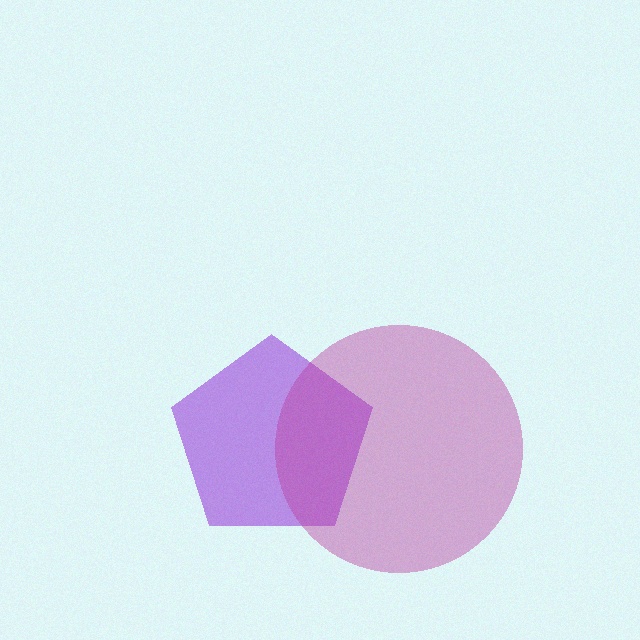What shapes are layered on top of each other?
The layered shapes are: a purple pentagon, a magenta circle.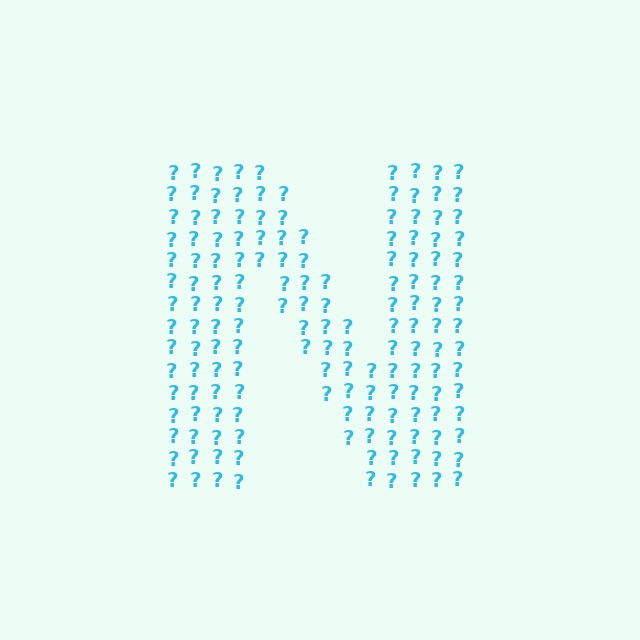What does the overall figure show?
The overall figure shows the letter N.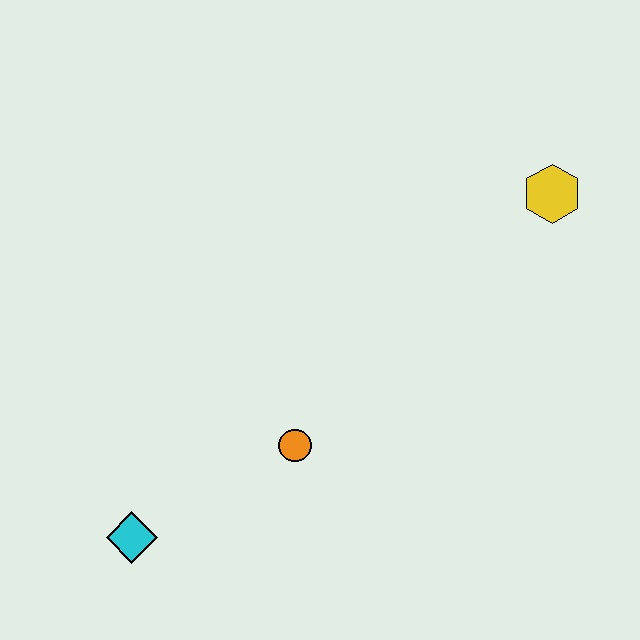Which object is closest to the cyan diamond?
The orange circle is closest to the cyan diamond.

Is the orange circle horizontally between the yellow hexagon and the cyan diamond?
Yes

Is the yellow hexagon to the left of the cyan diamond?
No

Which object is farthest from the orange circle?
The yellow hexagon is farthest from the orange circle.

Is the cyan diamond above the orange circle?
No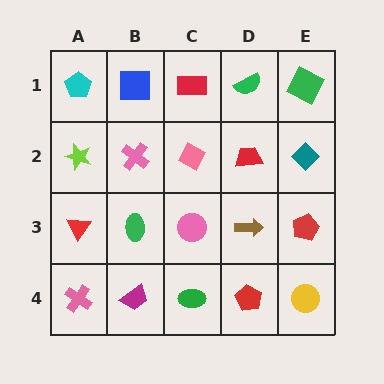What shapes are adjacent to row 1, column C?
A pink diamond (row 2, column C), a blue square (row 1, column B), a green semicircle (row 1, column D).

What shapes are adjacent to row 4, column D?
A brown arrow (row 3, column D), a green ellipse (row 4, column C), a yellow circle (row 4, column E).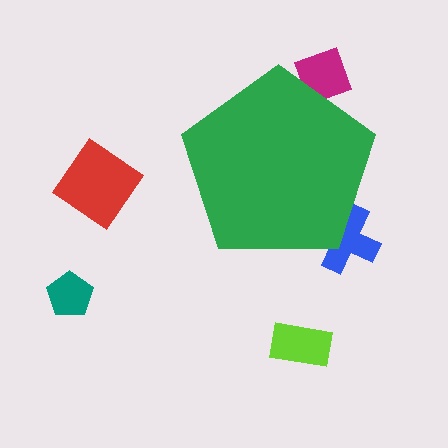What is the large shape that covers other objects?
A green pentagon.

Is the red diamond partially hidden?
No, the red diamond is fully visible.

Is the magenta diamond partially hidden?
Yes, the magenta diamond is partially hidden behind the green pentagon.